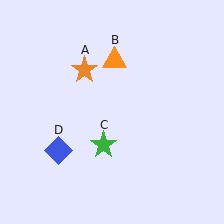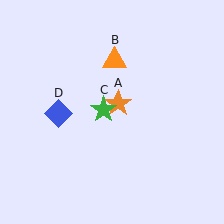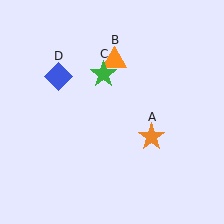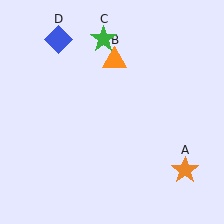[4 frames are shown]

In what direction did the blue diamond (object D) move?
The blue diamond (object D) moved up.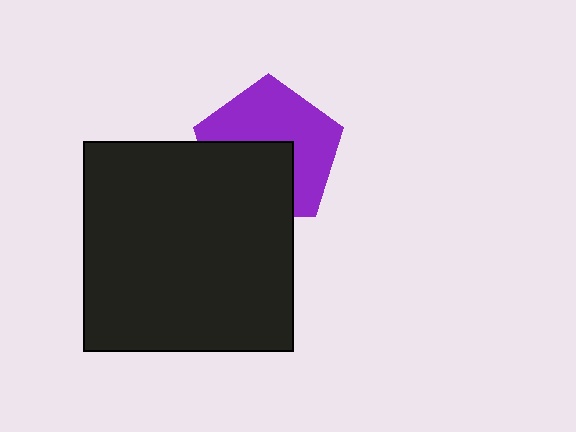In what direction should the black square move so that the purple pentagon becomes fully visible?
The black square should move down. That is the shortest direction to clear the overlap and leave the purple pentagon fully visible.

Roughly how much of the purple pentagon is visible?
About half of it is visible (roughly 58%).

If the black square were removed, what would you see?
You would see the complete purple pentagon.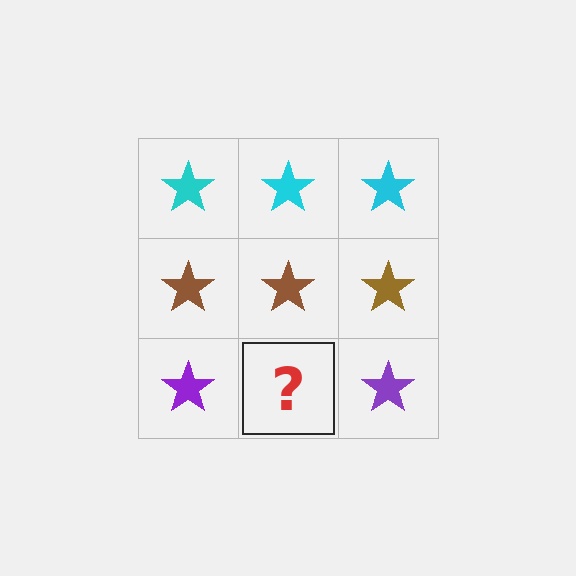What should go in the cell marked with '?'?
The missing cell should contain a purple star.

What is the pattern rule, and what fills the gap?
The rule is that each row has a consistent color. The gap should be filled with a purple star.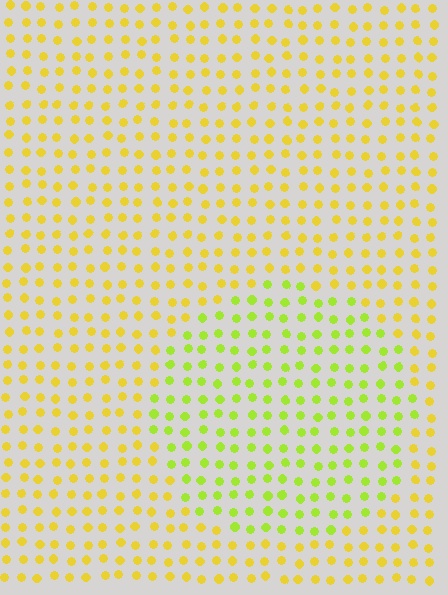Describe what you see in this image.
The image is filled with small yellow elements in a uniform arrangement. A circle-shaped region is visible where the elements are tinted to a slightly different hue, forming a subtle color boundary.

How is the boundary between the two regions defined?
The boundary is defined purely by a slight shift in hue (about 32 degrees). Spacing, size, and orientation are identical on both sides.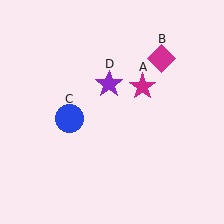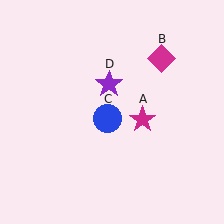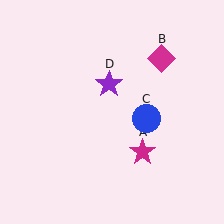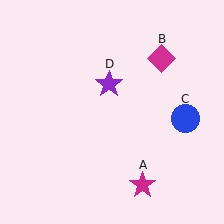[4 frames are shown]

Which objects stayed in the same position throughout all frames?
Magenta diamond (object B) and purple star (object D) remained stationary.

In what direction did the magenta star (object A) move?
The magenta star (object A) moved down.